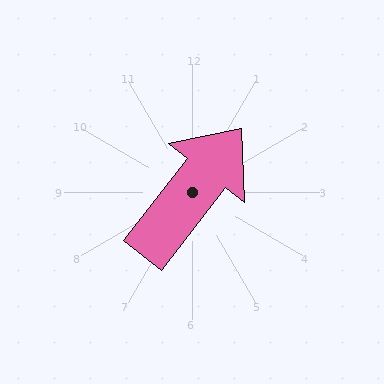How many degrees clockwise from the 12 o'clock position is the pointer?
Approximately 38 degrees.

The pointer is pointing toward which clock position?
Roughly 1 o'clock.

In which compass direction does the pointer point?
Northeast.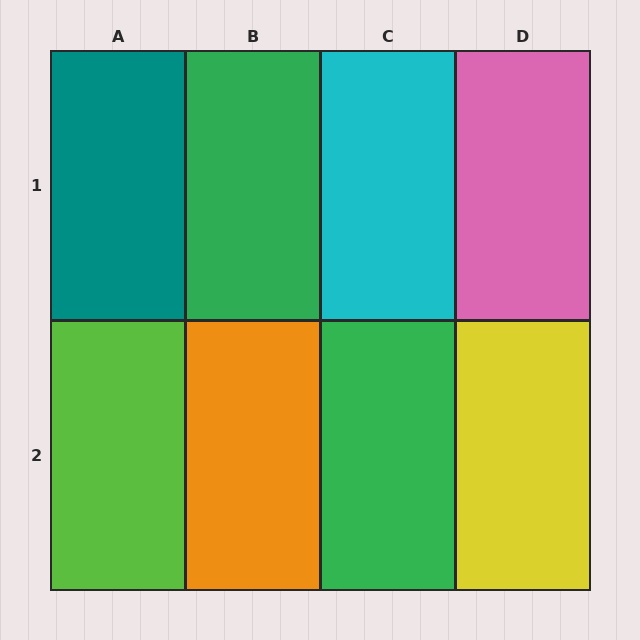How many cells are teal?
1 cell is teal.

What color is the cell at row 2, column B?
Orange.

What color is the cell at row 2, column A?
Lime.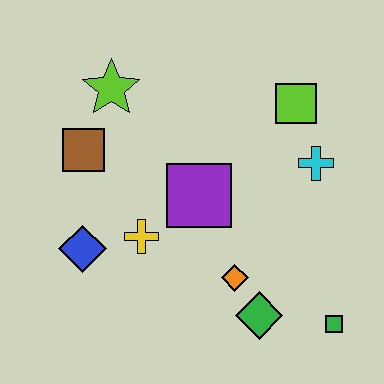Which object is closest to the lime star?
The brown square is closest to the lime star.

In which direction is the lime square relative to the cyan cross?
The lime square is above the cyan cross.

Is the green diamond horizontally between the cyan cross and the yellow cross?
Yes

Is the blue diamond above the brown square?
No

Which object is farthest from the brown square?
The green square is farthest from the brown square.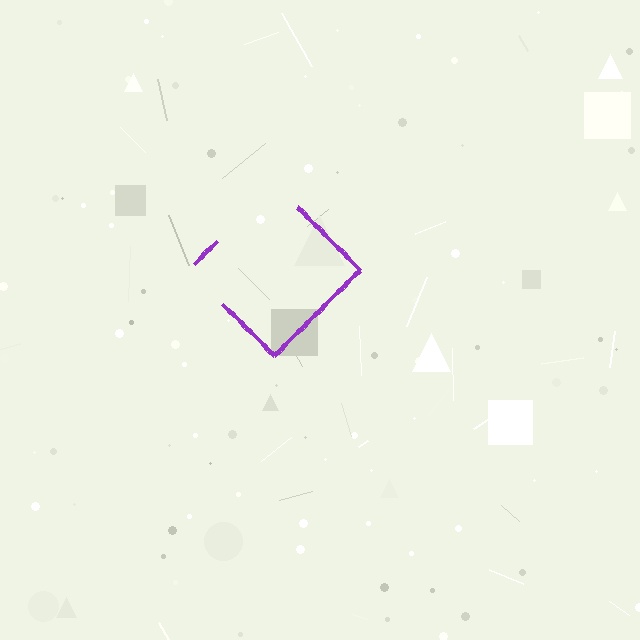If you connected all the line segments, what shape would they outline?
They would outline a diamond.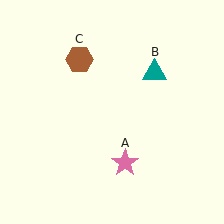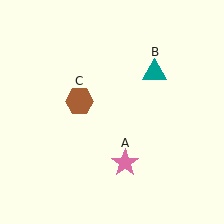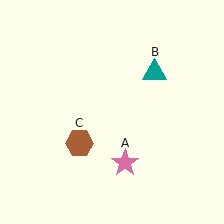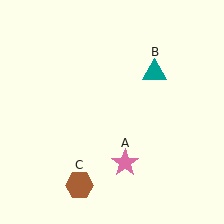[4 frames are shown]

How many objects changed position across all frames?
1 object changed position: brown hexagon (object C).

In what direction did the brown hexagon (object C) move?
The brown hexagon (object C) moved down.